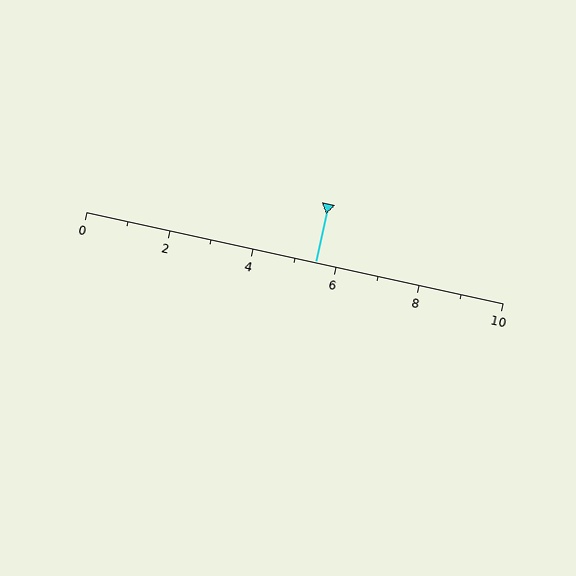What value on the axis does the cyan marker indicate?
The marker indicates approximately 5.5.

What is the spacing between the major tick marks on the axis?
The major ticks are spaced 2 apart.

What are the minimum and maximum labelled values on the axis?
The axis runs from 0 to 10.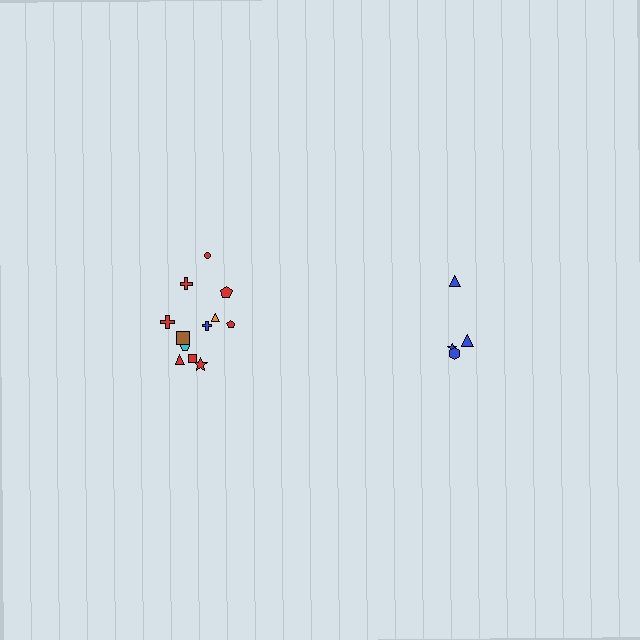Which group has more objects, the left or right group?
The left group.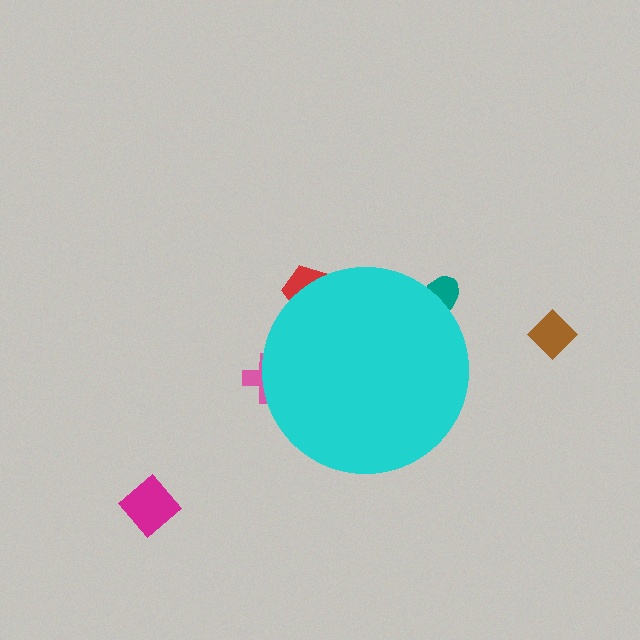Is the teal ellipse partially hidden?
Yes, the teal ellipse is partially hidden behind the cyan circle.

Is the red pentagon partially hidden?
Yes, the red pentagon is partially hidden behind the cyan circle.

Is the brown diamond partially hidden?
No, the brown diamond is fully visible.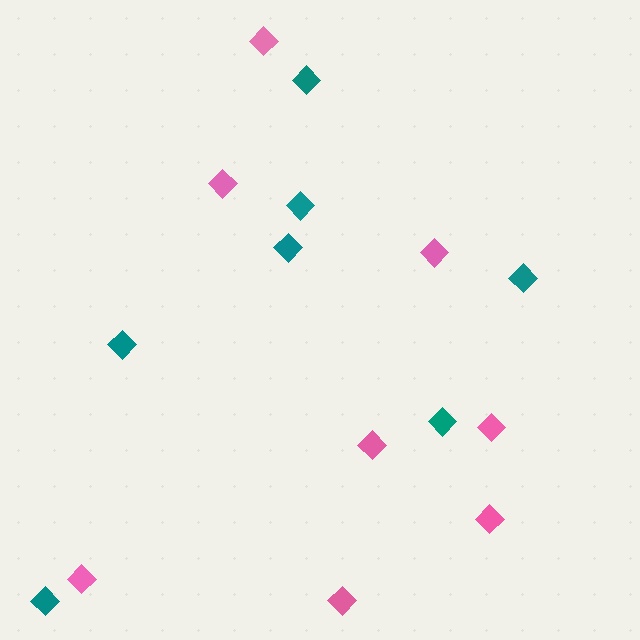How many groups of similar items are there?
There are 2 groups: one group of teal diamonds (7) and one group of pink diamonds (8).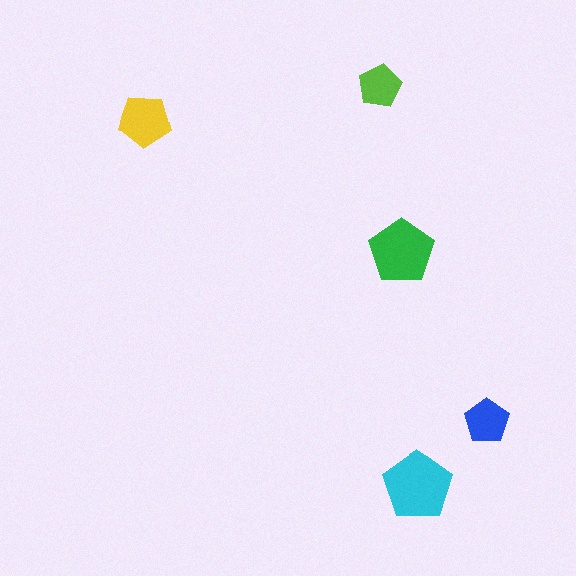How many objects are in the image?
There are 5 objects in the image.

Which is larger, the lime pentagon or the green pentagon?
The green one.